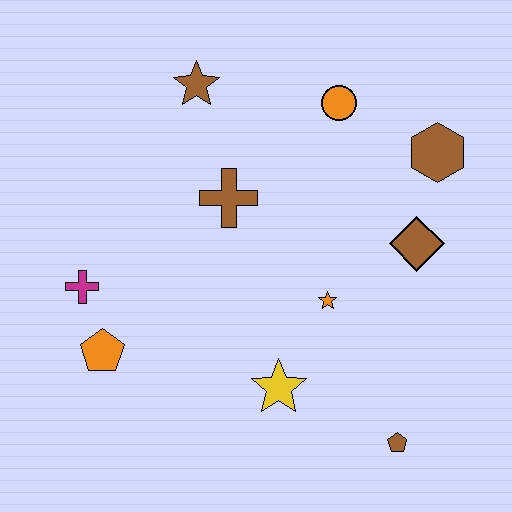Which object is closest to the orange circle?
The brown hexagon is closest to the orange circle.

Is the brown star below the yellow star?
No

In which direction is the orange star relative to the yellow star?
The orange star is above the yellow star.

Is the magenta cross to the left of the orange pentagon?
Yes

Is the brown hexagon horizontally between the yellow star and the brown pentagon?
No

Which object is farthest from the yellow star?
The brown star is farthest from the yellow star.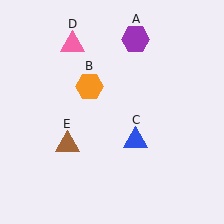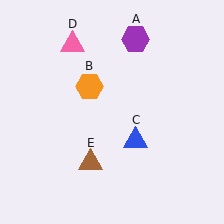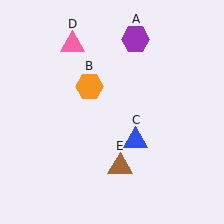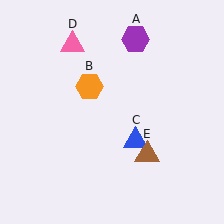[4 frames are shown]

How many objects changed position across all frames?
1 object changed position: brown triangle (object E).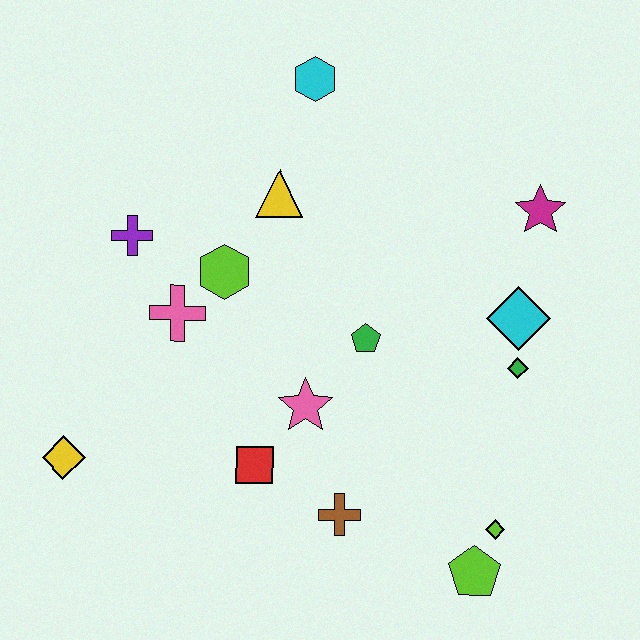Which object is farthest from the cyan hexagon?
The lime pentagon is farthest from the cyan hexagon.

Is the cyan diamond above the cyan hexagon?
No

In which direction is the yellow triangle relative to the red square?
The yellow triangle is above the red square.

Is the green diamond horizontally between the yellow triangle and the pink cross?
No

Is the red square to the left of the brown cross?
Yes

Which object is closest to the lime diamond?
The lime pentagon is closest to the lime diamond.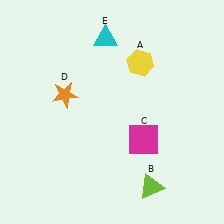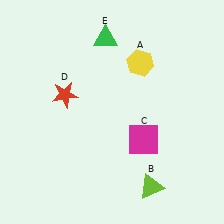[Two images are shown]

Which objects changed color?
D changed from orange to red. E changed from cyan to green.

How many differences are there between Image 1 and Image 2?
There are 2 differences between the two images.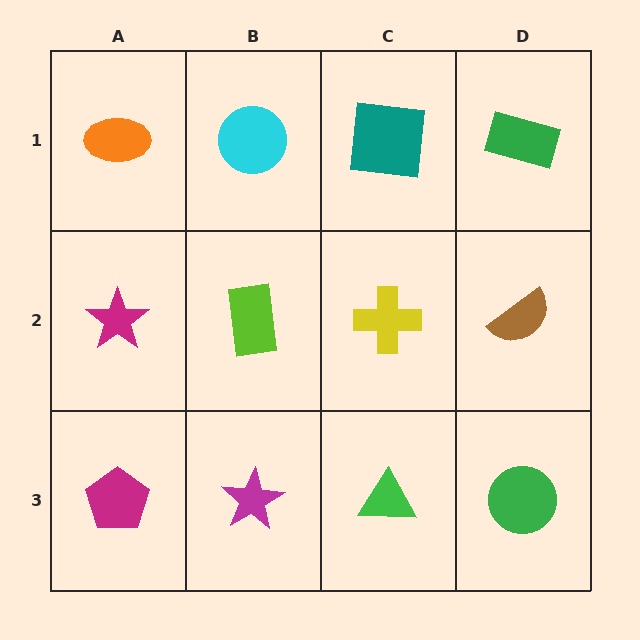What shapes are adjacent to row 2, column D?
A green rectangle (row 1, column D), a green circle (row 3, column D), a yellow cross (row 2, column C).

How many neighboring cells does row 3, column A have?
2.